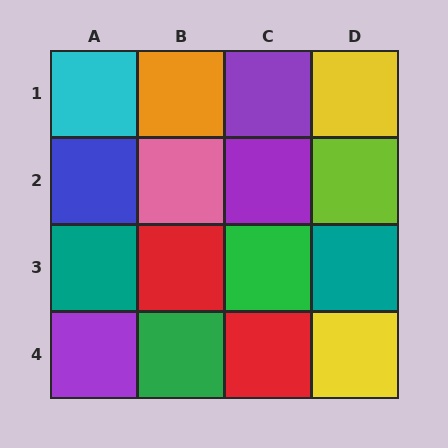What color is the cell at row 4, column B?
Green.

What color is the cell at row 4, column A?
Purple.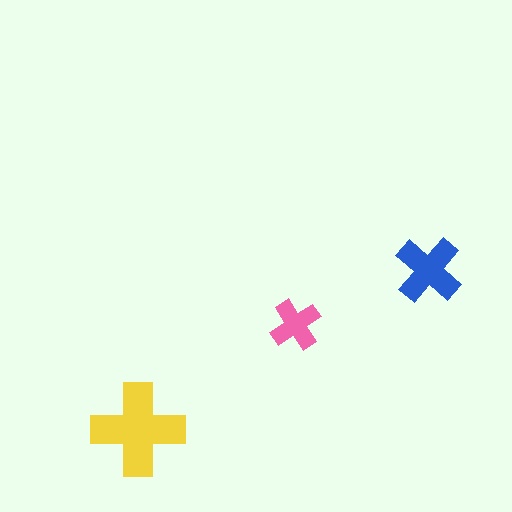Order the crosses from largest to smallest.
the yellow one, the blue one, the pink one.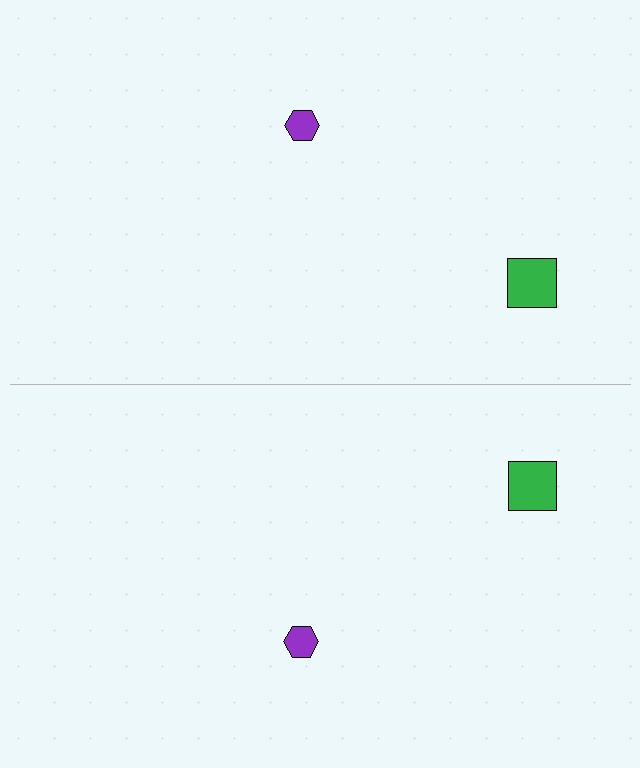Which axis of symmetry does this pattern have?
The pattern has a horizontal axis of symmetry running through the center of the image.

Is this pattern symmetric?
Yes, this pattern has bilateral (reflection) symmetry.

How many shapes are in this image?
There are 4 shapes in this image.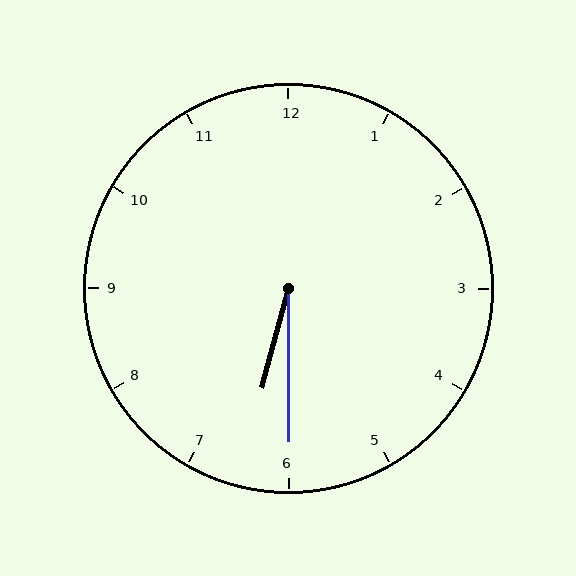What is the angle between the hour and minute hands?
Approximately 15 degrees.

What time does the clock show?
6:30.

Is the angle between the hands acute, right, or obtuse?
It is acute.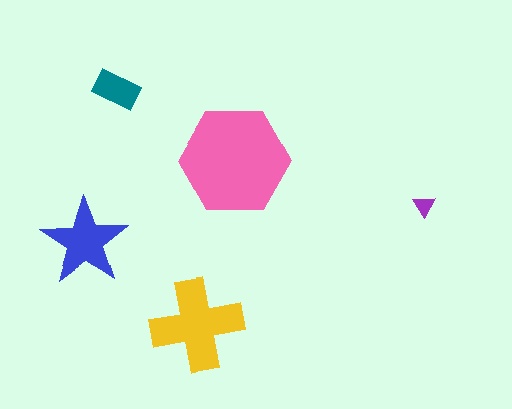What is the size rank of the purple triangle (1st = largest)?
5th.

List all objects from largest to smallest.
The pink hexagon, the yellow cross, the blue star, the teal rectangle, the purple triangle.